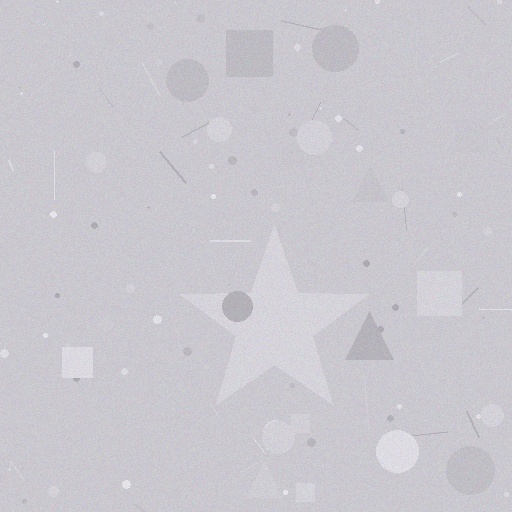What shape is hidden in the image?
A star is hidden in the image.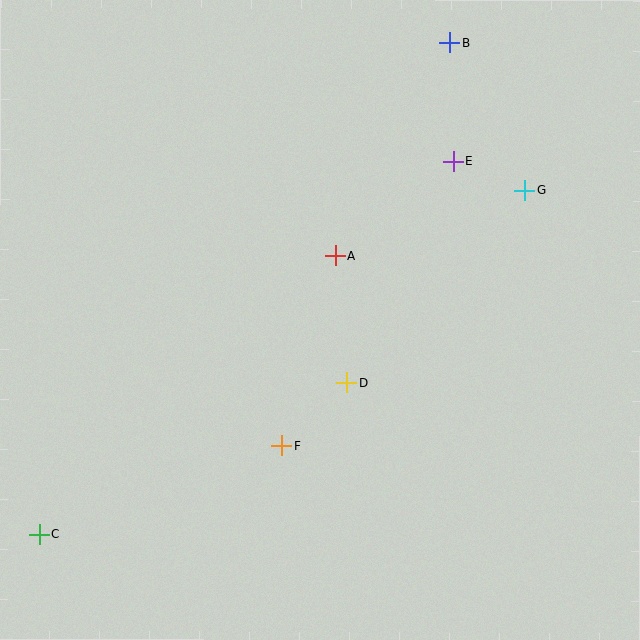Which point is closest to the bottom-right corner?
Point D is closest to the bottom-right corner.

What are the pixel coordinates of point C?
Point C is at (39, 534).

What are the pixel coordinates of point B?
Point B is at (450, 42).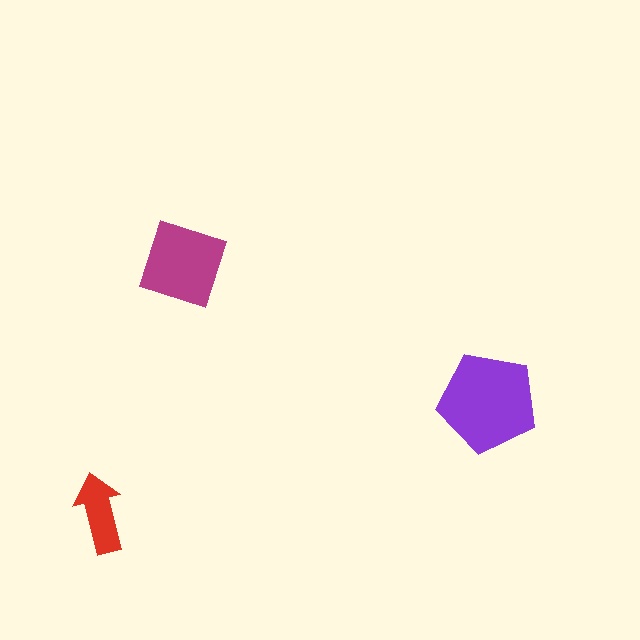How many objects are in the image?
There are 3 objects in the image.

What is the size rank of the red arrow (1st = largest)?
3rd.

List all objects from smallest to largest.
The red arrow, the magenta diamond, the purple pentagon.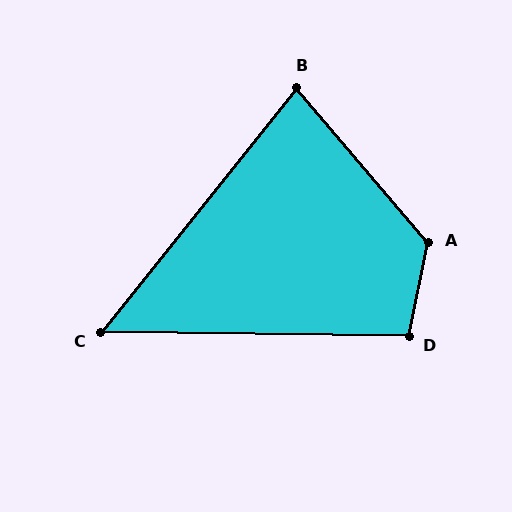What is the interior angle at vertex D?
Approximately 101 degrees (obtuse).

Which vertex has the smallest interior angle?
C, at approximately 52 degrees.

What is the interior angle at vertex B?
Approximately 79 degrees (acute).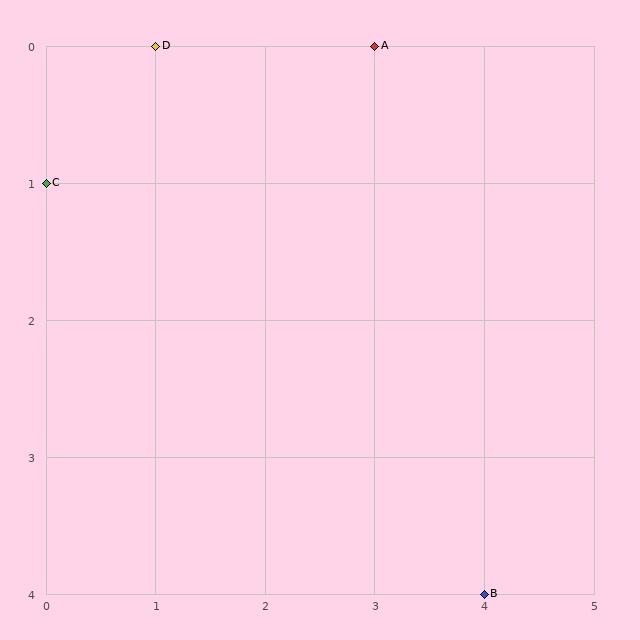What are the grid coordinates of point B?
Point B is at grid coordinates (4, 4).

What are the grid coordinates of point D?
Point D is at grid coordinates (1, 0).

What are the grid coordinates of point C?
Point C is at grid coordinates (0, 1).